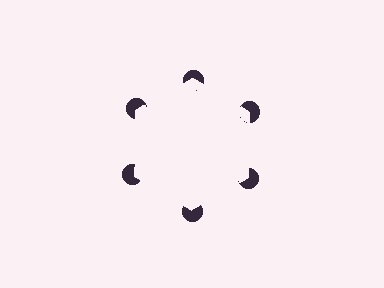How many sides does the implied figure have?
6 sides.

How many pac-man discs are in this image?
There are 6 — one at each vertex of the illusory hexagon.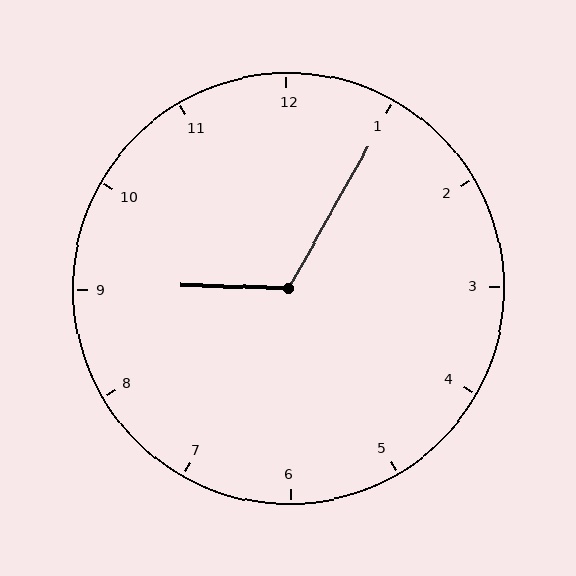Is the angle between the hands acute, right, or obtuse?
It is obtuse.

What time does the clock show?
9:05.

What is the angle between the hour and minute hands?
Approximately 118 degrees.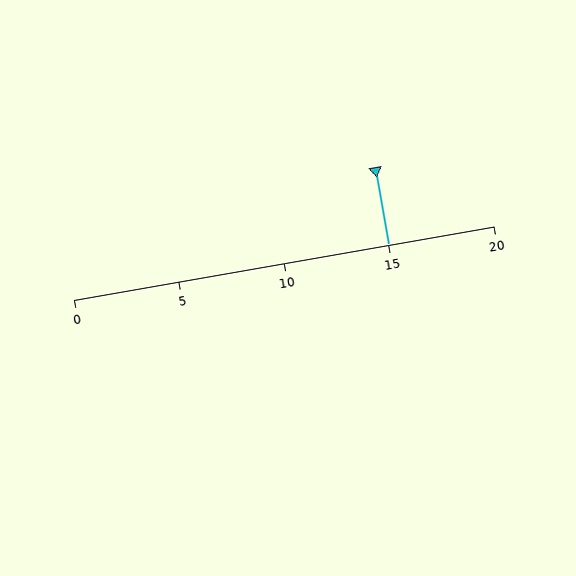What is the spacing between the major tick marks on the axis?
The major ticks are spaced 5 apart.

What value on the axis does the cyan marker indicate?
The marker indicates approximately 15.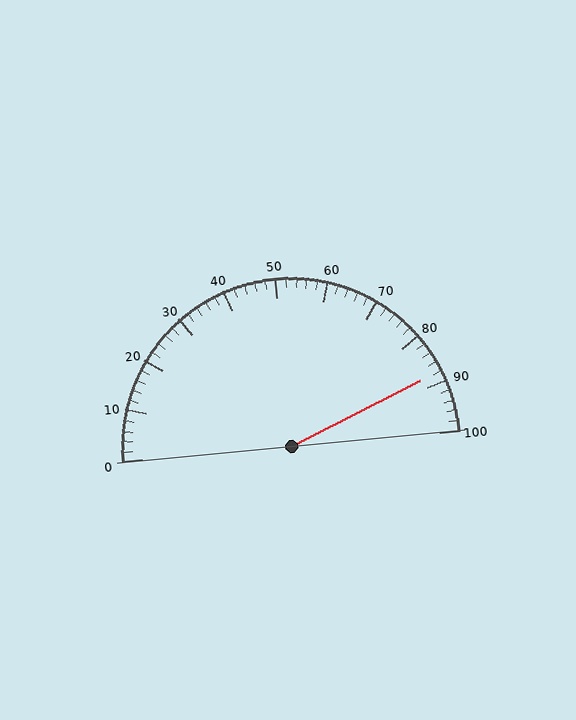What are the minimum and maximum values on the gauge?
The gauge ranges from 0 to 100.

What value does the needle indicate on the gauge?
The needle indicates approximately 88.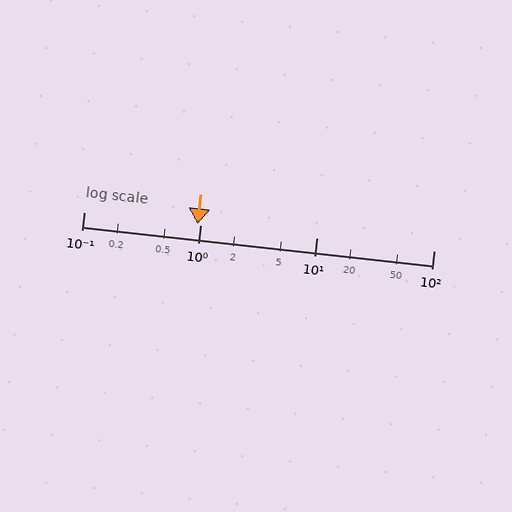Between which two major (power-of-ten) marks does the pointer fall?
The pointer is between 0.1 and 1.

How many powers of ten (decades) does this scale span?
The scale spans 3 decades, from 0.1 to 100.